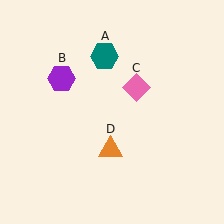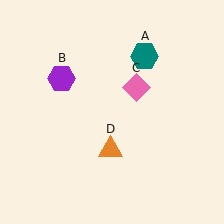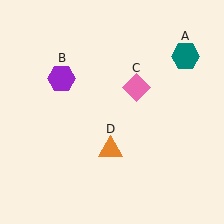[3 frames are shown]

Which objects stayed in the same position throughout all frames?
Purple hexagon (object B) and pink diamond (object C) and orange triangle (object D) remained stationary.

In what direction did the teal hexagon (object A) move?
The teal hexagon (object A) moved right.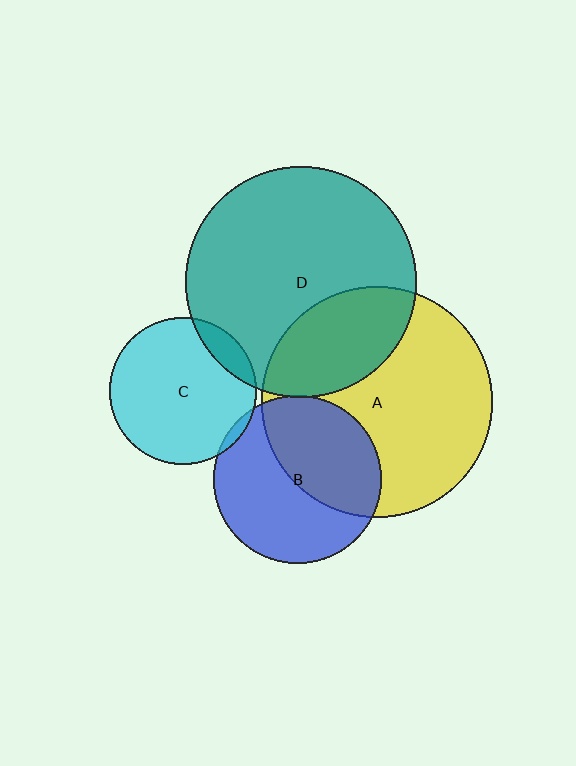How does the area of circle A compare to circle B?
Approximately 1.9 times.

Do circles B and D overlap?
Yes.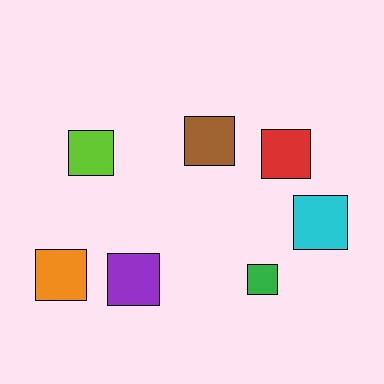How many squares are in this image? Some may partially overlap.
There are 7 squares.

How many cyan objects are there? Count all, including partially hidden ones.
There is 1 cyan object.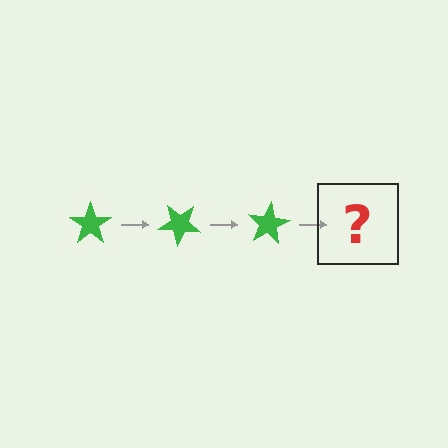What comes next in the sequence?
The next element should be a green star rotated 120 degrees.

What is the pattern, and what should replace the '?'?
The pattern is that the star rotates 40 degrees each step. The '?' should be a green star rotated 120 degrees.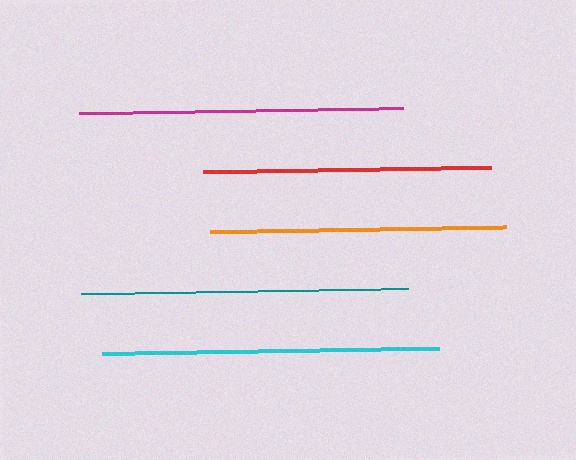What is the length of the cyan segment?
The cyan segment is approximately 337 pixels long.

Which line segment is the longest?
The cyan line is the longest at approximately 337 pixels.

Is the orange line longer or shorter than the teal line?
The teal line is longer than the orange line.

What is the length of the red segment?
The red segment is approximately 288 pixels long.